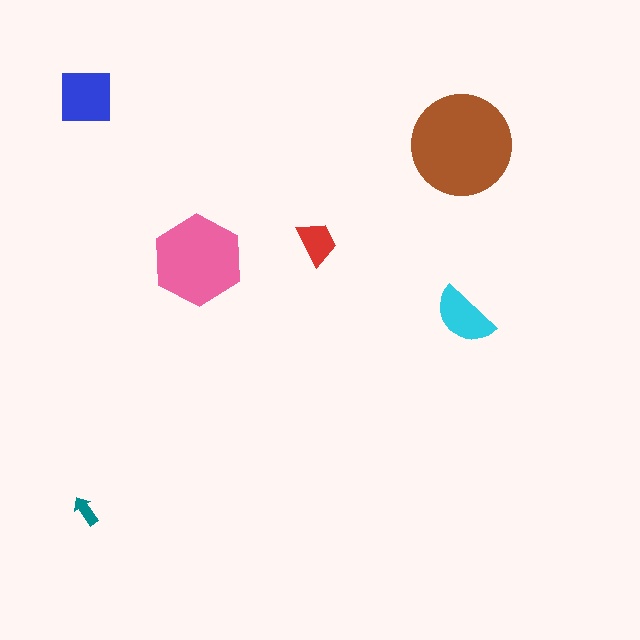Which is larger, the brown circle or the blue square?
The brown circle.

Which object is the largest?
The brown circle.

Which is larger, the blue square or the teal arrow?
The blue square.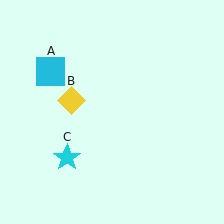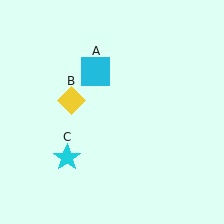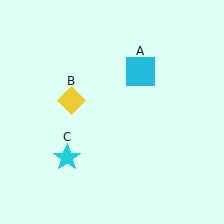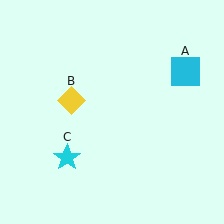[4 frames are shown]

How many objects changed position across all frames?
1 object changed position: cyan square (object A).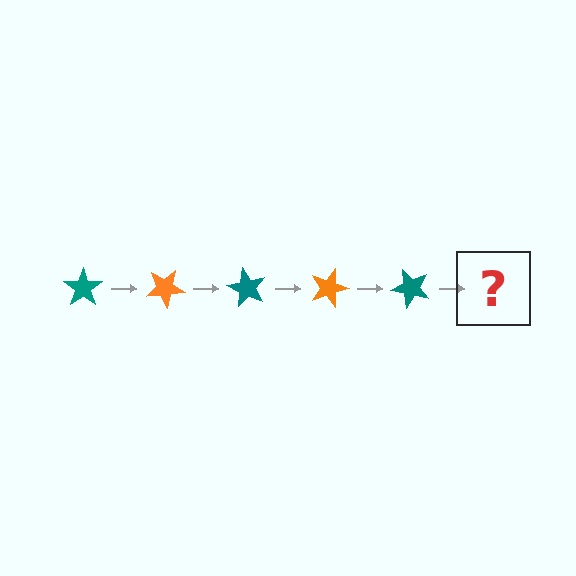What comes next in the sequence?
The next element should be an orange star, rotated 150 degrees from the start.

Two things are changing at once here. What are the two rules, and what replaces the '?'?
The two rules are that it rotates 30 degrees each step and the color cycles through teal and orange. The '?' should be an orange star, rotated 150 degrees from the start.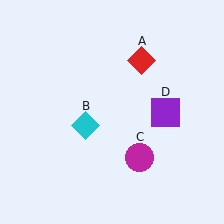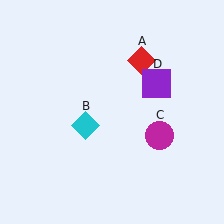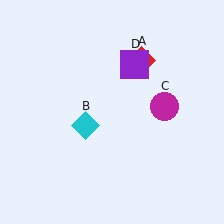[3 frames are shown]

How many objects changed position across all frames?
2 objects changed position: magenta circle (object C), purple square (object D).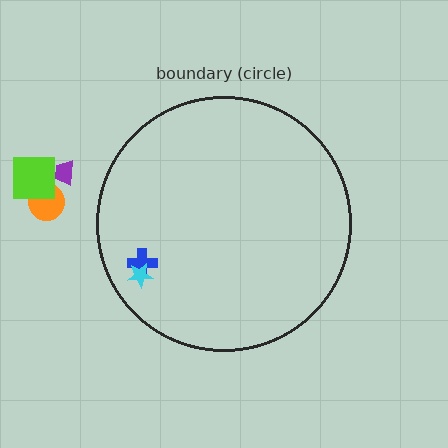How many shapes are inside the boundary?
2 inside, 3 outside.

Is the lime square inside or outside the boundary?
Outside.